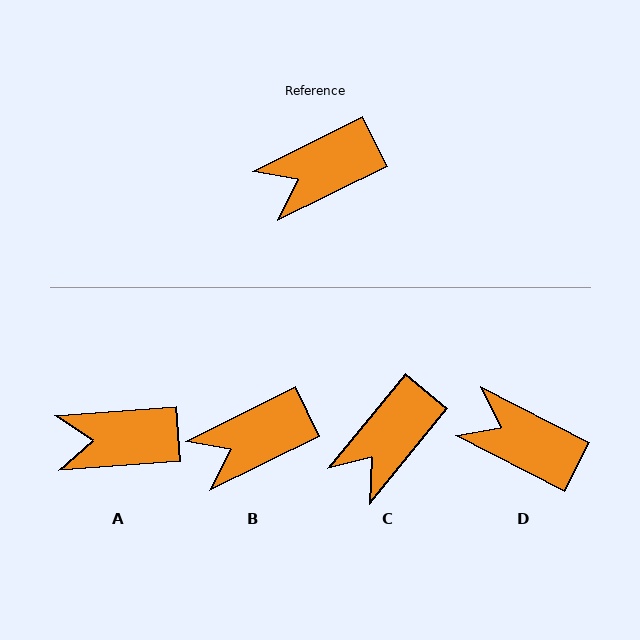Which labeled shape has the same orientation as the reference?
B.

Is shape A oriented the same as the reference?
No, it is off by about 22 degrees.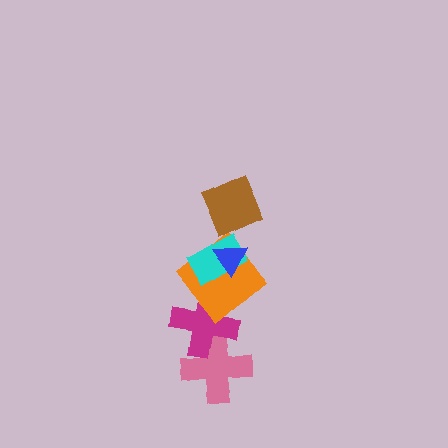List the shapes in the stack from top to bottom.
From top to bottom: the brown square, the blue triangle, the cyan rectangle, the orange diamond, the magenta cross, the pink cross.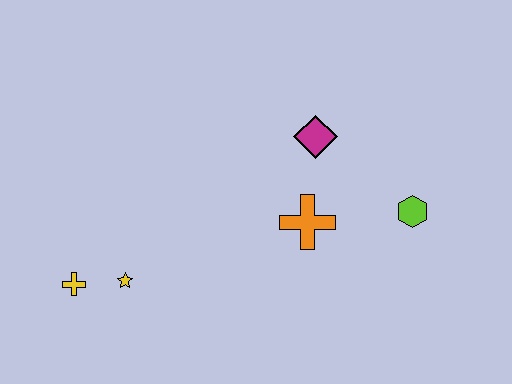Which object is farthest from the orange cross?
The yellow cross is farthest from the orange cross.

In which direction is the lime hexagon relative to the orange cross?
The lime hexagon is to the right of the orange cross.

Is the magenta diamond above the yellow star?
Yes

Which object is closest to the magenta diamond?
The orange cross is closest to the magenta diamond.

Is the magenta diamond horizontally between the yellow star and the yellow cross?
No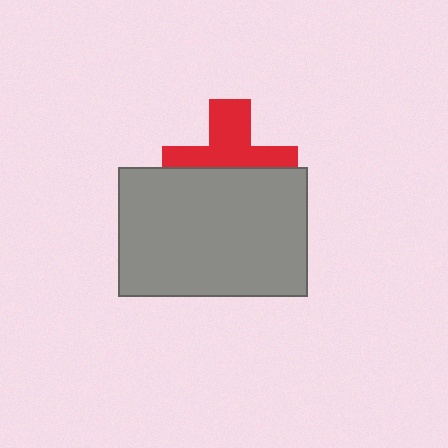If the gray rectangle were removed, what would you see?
You would see the complete red cross.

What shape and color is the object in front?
The object in front is a gray rectangle.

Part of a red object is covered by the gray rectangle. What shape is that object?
It is a cross.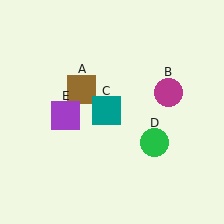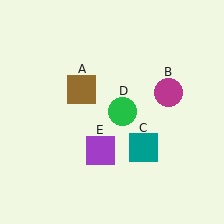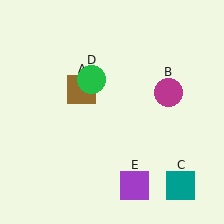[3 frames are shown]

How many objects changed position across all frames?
3 objects changed position: teal square (object C), green circle (object D), purple square (object E).